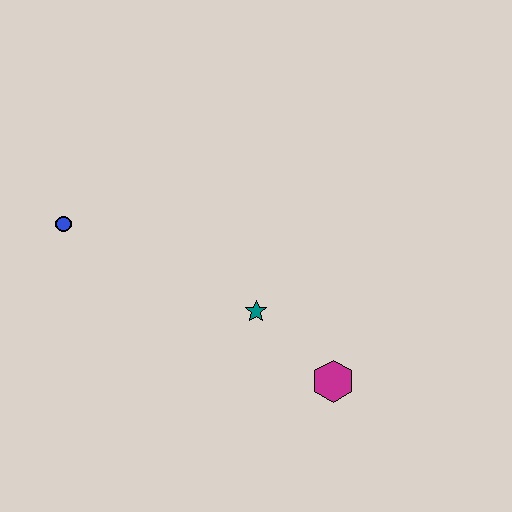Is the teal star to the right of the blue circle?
Yes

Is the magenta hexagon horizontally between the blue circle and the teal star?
No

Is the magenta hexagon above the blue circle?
No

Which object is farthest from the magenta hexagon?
The blue circle is farthest from the magenta hexagon.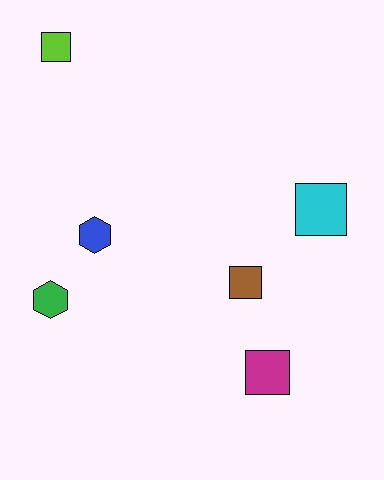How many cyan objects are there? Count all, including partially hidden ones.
There is 1 cyan object.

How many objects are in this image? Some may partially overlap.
There are 6 objects.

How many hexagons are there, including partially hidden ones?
There are 2 hexagons.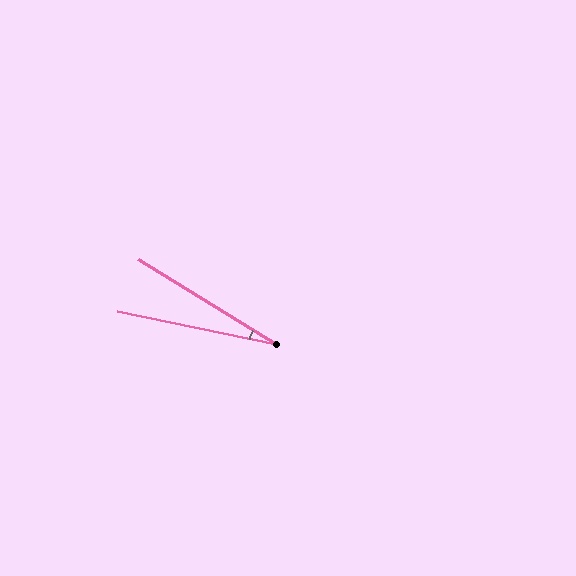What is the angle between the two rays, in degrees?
Approximately 20 degrees.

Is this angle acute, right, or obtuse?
It is acute.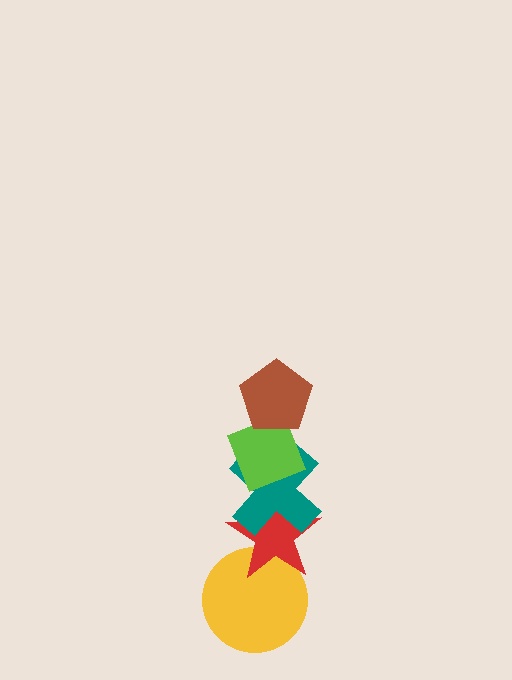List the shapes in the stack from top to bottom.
From top to bottom: the brown pentagon, the lime diamond, the teal cross, the red star, the yellow circle.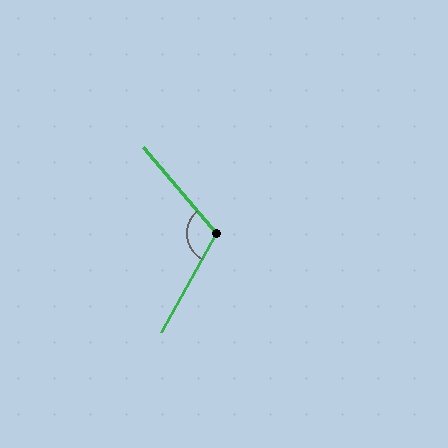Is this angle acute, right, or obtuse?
It is obtuse.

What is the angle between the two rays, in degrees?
Approximately 111 degrees.